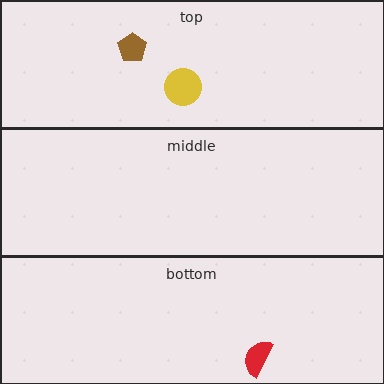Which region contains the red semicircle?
The bottom region.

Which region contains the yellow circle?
The top region.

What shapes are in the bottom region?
The red semicircle.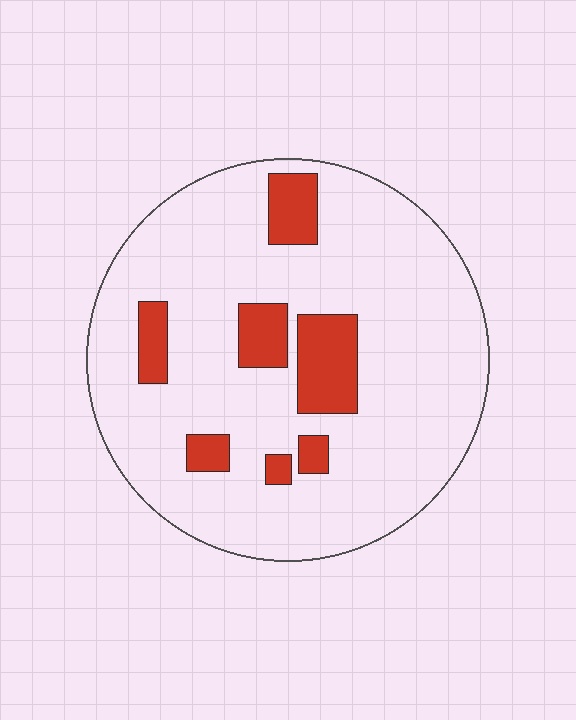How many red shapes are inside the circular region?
7.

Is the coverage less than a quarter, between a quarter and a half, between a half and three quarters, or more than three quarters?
Less than a quarter.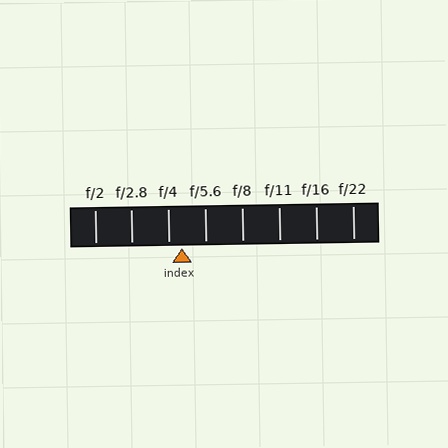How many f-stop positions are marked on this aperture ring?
There are 8 f-stop positions marked.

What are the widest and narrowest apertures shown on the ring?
The widest aperture shown is f/2 and the narrowest is f/22.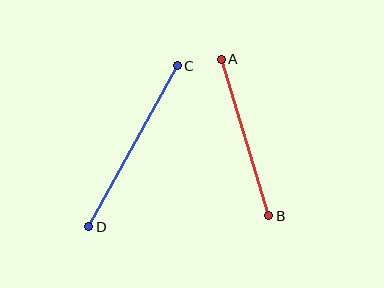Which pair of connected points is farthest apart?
Points C and D are farthest apart.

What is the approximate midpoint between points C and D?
The midpoint is at approximately (133, 146) pixels.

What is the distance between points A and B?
The distance is approximately 163 pixels.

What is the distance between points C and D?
The distance is approximately 184 pixels.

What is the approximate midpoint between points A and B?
The midpoint is at approximately (245, 138) pixels.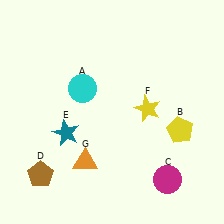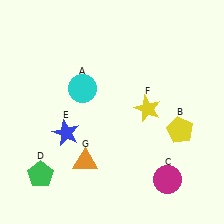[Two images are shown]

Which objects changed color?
D changed from brown to green. E changed from teal to blue.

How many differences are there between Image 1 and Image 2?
There are 2 differences between the two images.